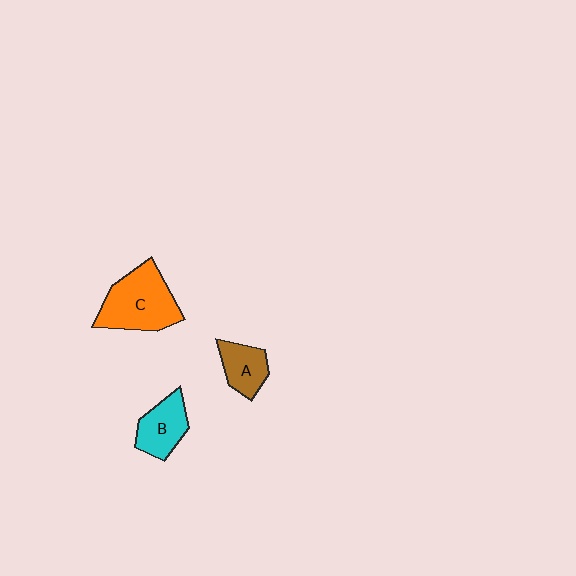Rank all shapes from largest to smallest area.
From largest to smallest: C (orange), B (cyan), A (brown).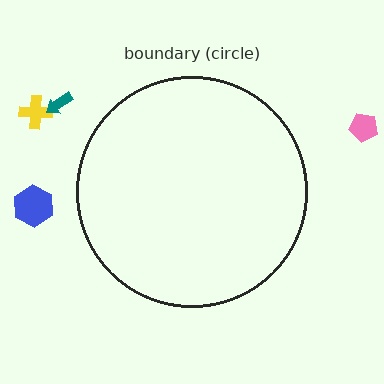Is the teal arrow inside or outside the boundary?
Outside.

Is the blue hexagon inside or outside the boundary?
Outside.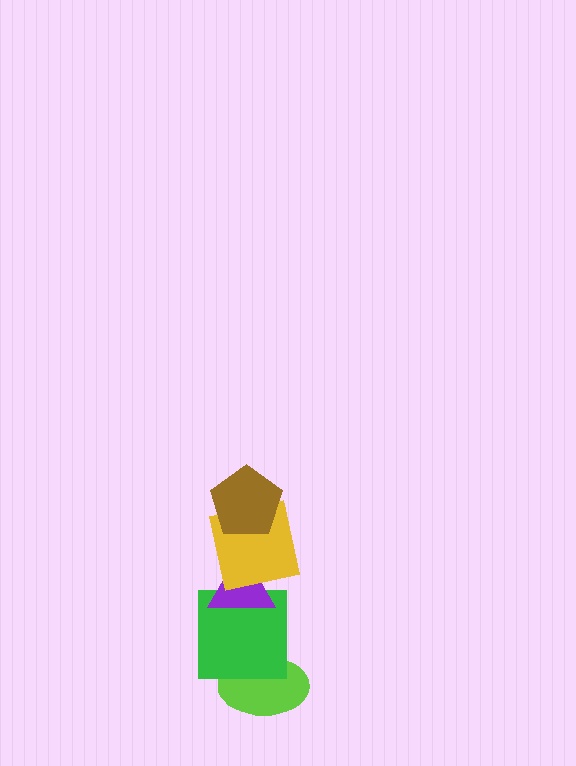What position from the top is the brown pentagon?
The brown pentagon is 1st from the top.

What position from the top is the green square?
The green square is 4th from the top.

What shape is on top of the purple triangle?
The yellow square is on top of the purple triangle.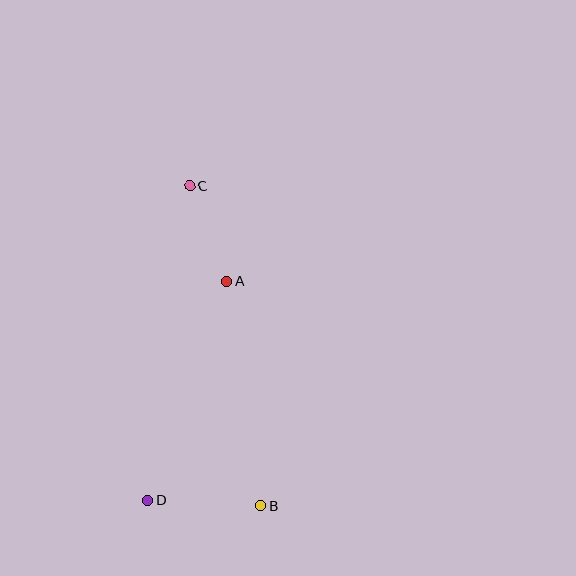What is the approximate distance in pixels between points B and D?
The distance between B and D is approximately 113 pixels.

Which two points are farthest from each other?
Points B and C are farthest from each other.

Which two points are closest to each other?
Points A and C are closest to each other.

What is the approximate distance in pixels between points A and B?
The distance between A and B is approximately 227 pixels.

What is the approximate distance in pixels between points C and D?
The distance between C and D is approximately 317 pixels.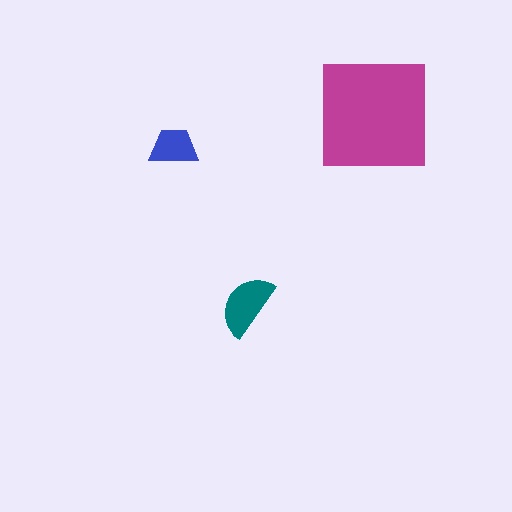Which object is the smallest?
The blue trapezoid.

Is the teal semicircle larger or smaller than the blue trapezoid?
Larger.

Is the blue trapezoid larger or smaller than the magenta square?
Smaller.